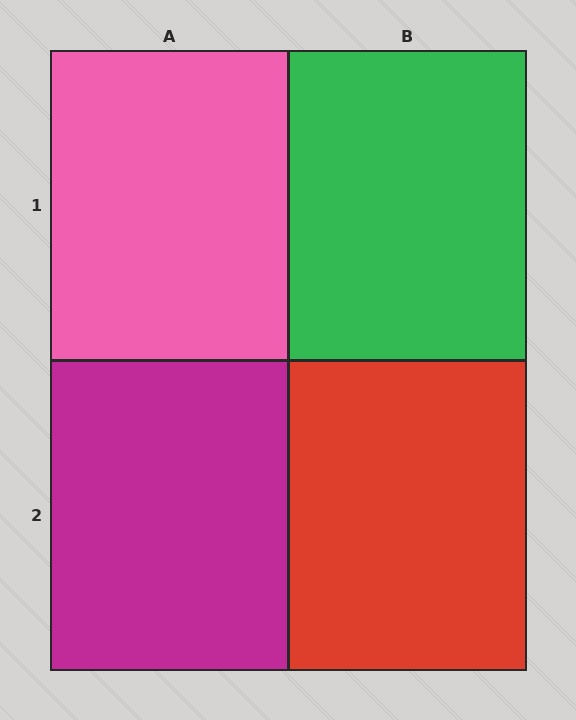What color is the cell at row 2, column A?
Magenta.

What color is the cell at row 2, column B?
Red.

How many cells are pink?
1 cell is pink.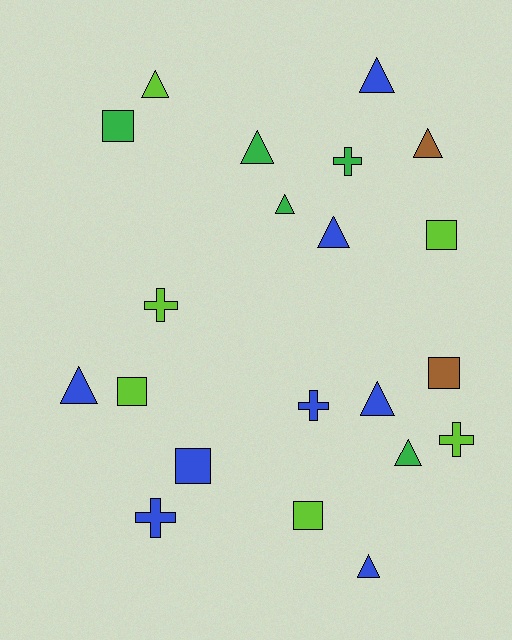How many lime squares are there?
There are 3 lime squares.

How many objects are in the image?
There are 21 objects.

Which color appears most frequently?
Blue, with 8 objects.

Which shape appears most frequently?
Triangle, with 10 objects.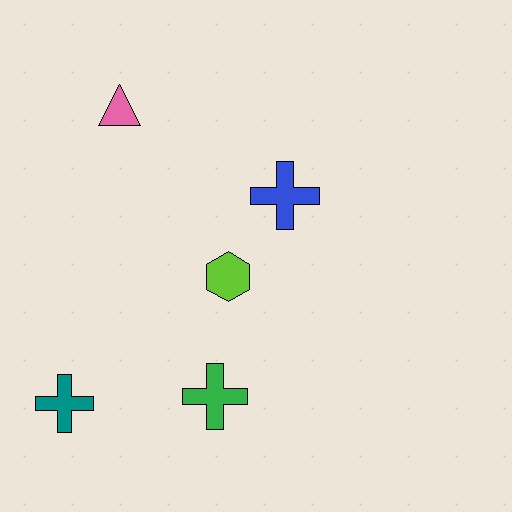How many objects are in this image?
There are 5 objects.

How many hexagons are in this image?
There is 1 hexagon.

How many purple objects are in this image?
There are no purple objects.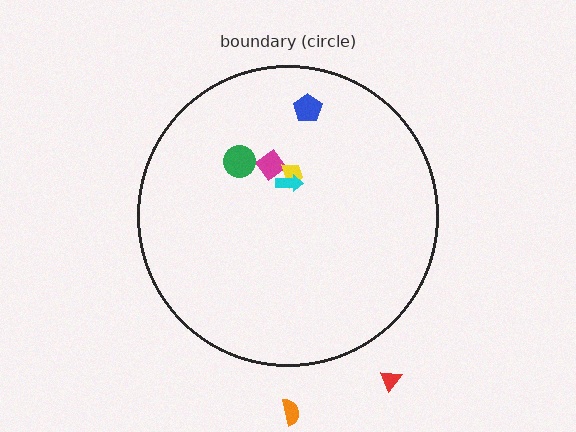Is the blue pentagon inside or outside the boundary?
Inside.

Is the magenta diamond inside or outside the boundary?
Inside.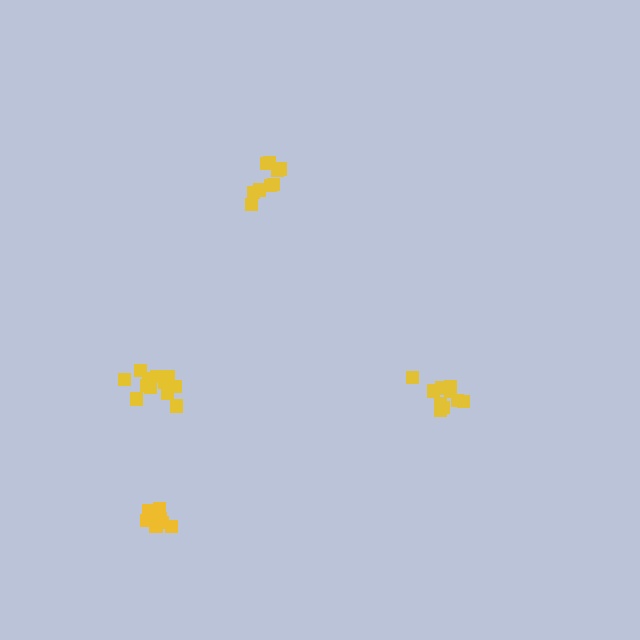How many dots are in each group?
Group 1: 12 dots, Group 2: 12 dots, Group 3: 8 dots, Group 4: 9 dots (41 total).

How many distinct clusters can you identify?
There are 4 distinct clusters.